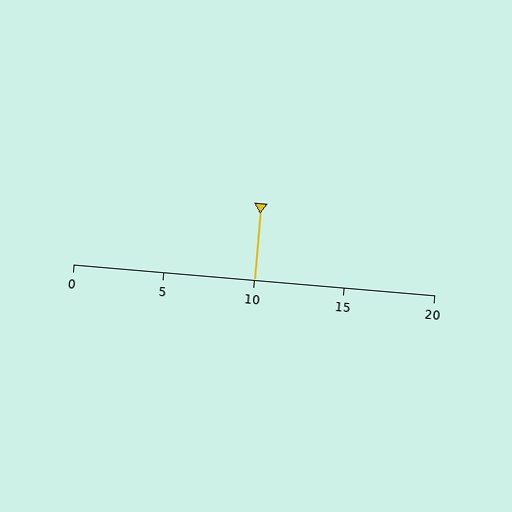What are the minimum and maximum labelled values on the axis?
The axis runs from 0 to 20.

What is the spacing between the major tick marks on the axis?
The major ticks are spaced 5 apart.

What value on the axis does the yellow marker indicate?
The marker indicates approximately 10.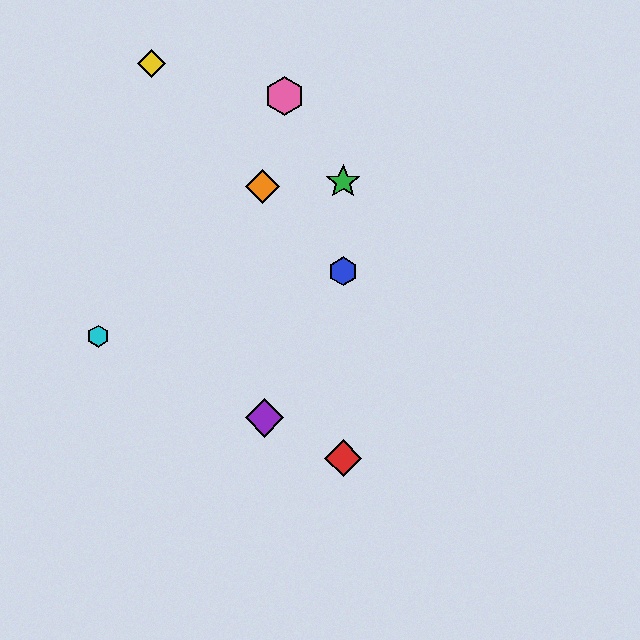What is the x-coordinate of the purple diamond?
The purple diamond is at x≈264.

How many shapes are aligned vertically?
3 shapes (the red diamond, the blue hexagon, the green star) are aligned vertically.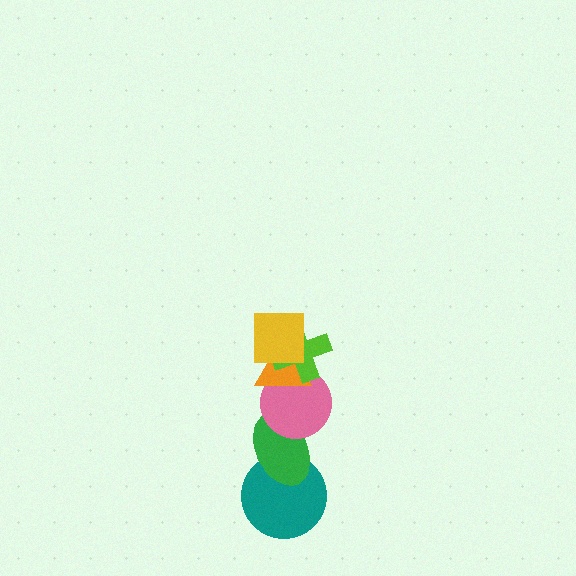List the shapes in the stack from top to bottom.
From top to bottom: the yellow square, the lime cross, the orange triangle, the pink circle, the green ellipse, the teal circle.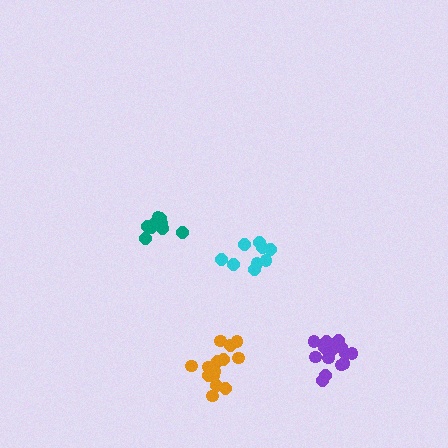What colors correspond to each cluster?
The clusters are colored: purple, teal, orange, cyan.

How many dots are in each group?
Group 1: 14 dots, Group 2: 9 dots, Group 3: 14 dots, Group 4: 9 dots (46 total).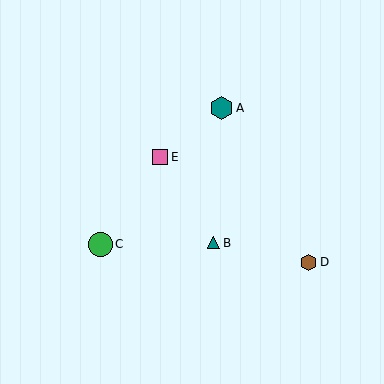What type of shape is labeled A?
Shape A is a teal hexagon.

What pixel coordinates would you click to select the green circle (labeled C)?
Click at (100, 244) to select the green circle C.